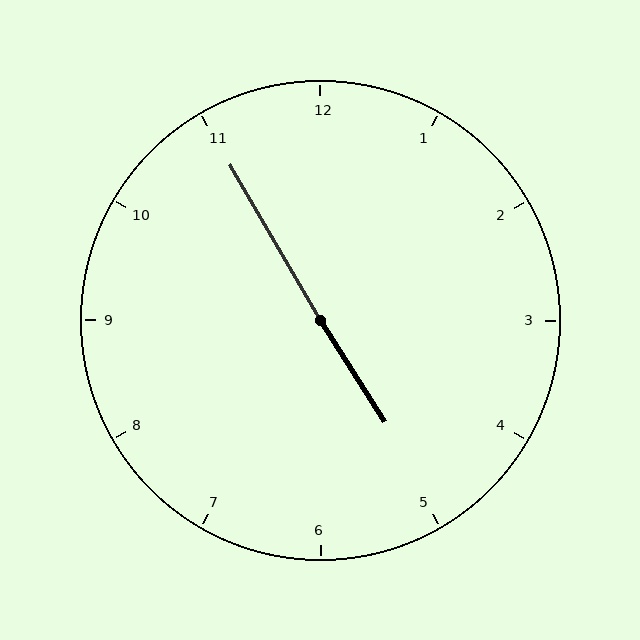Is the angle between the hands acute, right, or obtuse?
It is obtuse.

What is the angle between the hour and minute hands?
Approximately 178 degrees.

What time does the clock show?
4:55.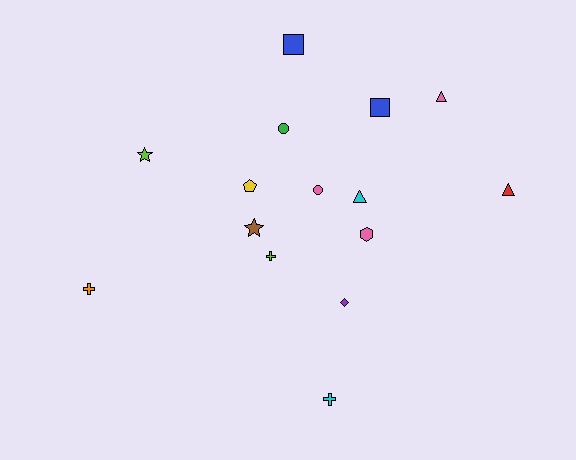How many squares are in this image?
There are 2 squares.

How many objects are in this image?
There are 15 objects.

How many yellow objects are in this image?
There is 1 yellow object.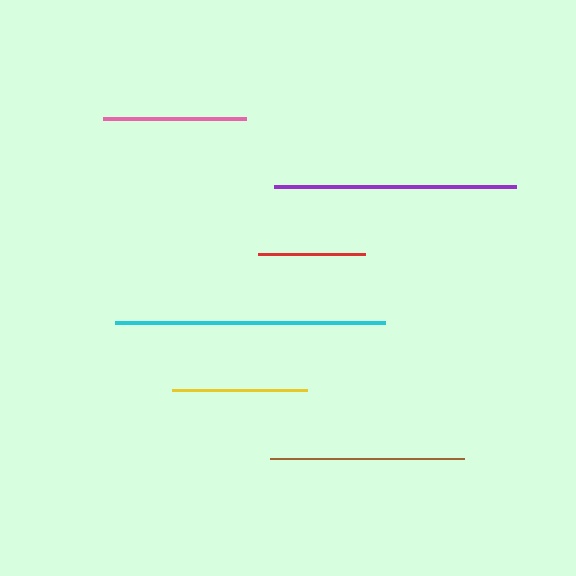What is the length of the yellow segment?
The yellow segment is approximately 136 pixels long.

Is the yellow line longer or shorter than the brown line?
The brown line is longer than the yellow line.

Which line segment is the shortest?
The red line is the shortest at approximately 107 pixels.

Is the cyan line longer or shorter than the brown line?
The cyan line is longer than the brown line.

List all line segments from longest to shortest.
From longest to shortest: cyan, purple, brown, pink, yellow, red.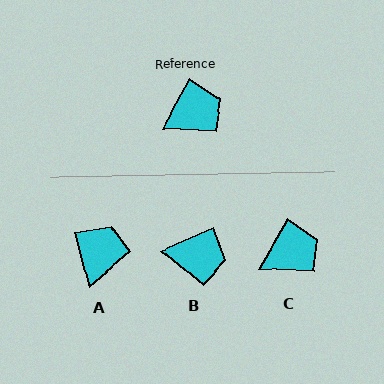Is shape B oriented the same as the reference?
No, it is off by about 36 degrees.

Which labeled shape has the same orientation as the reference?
C.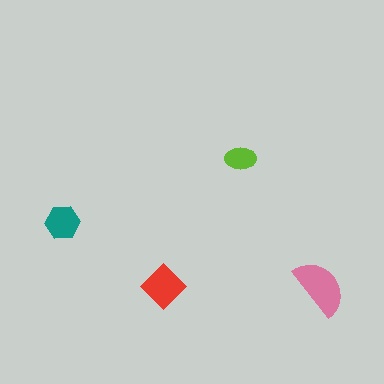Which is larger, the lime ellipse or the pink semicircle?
The pink semicircle.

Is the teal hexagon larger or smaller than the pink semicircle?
Smaller.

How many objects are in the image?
There are 4 objects in the image.